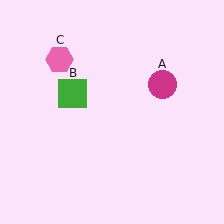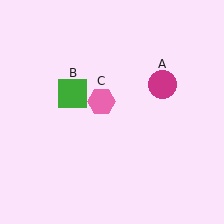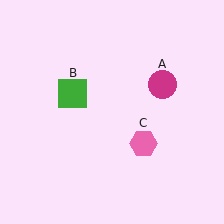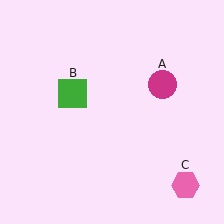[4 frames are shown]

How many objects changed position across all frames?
1 object changed position: pink hexagon (object C).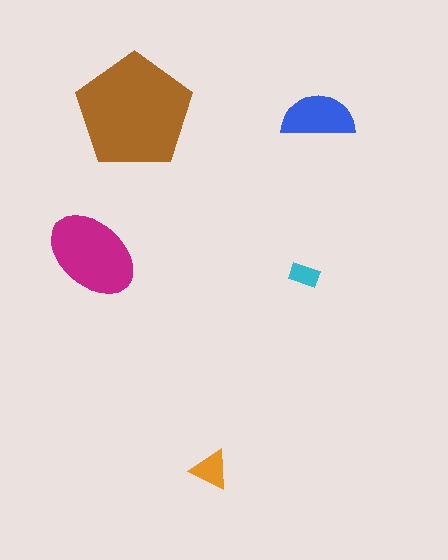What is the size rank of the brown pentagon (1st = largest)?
1st.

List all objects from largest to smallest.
The brown pentagon, the magenta ellipse, the blue semicircle, the orange triangle, the cyan rectangle.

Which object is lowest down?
The orange triangle is bottommost.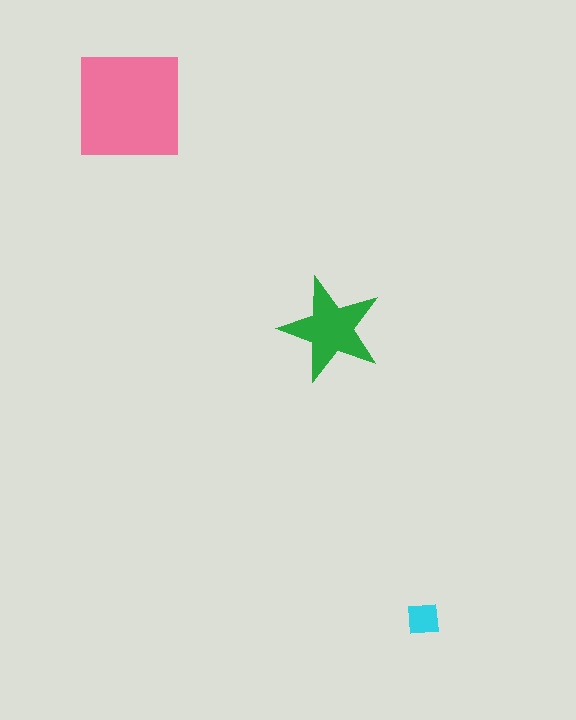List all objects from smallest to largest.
The cyan square, the green star, the pink square.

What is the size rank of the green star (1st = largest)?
2nd.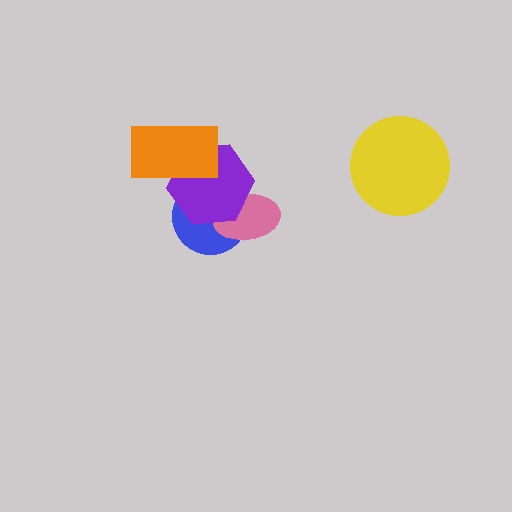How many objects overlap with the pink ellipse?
2 objects overlap with the pink ellipse.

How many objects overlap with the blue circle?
2 objects overlap with the blue circle.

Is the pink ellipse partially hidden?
Yes, it is partially covered by another shape.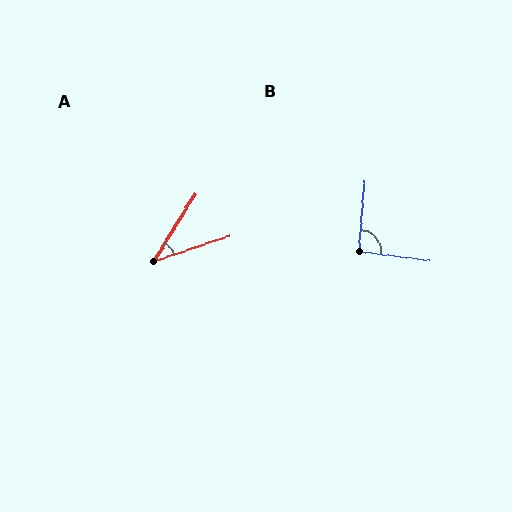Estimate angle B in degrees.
Approximately 92 degrees.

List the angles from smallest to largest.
A (40°), B (92°).